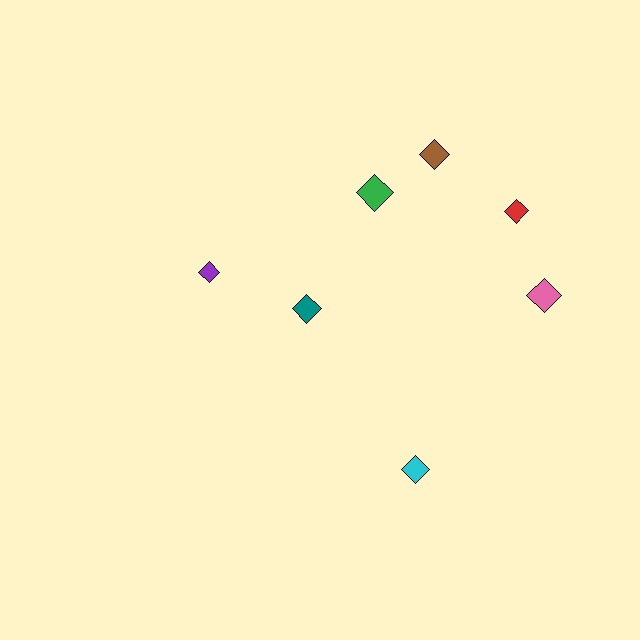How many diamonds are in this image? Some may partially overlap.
There are 7 diamonds.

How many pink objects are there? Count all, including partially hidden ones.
There is 1 pink object.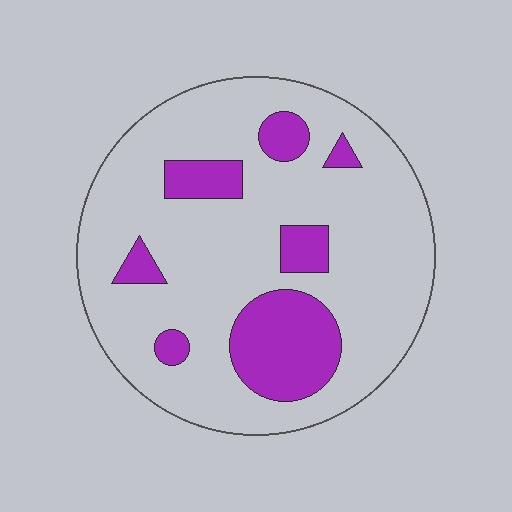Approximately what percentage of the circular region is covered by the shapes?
Approximately 20%.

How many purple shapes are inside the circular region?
7.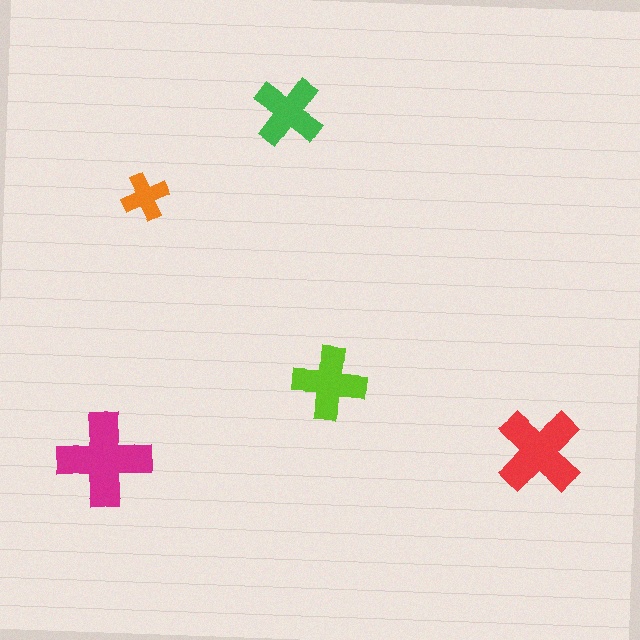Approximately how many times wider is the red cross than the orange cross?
About 2 times wider.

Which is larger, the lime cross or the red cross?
The red one.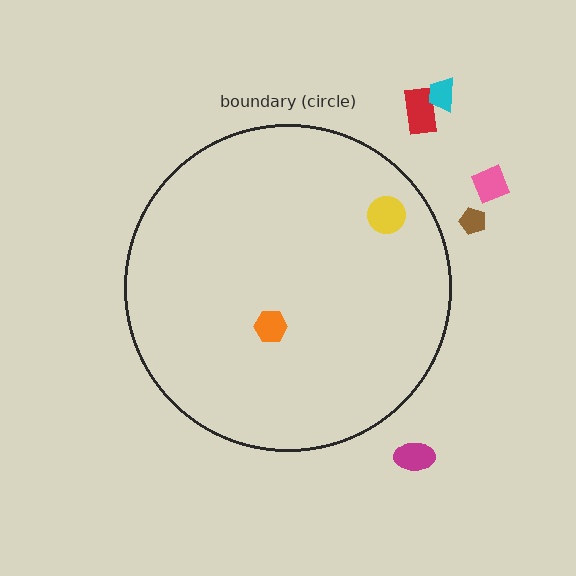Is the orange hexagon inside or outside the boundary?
Inside.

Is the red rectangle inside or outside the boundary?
Outside.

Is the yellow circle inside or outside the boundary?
Inside.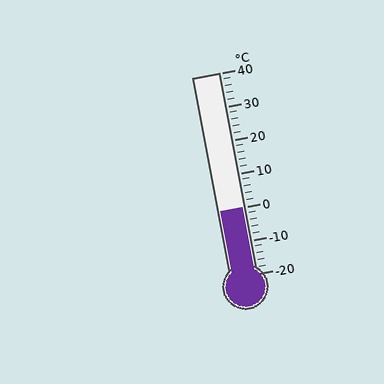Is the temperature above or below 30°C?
The temperature is below 30°C.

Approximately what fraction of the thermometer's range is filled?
The thermometer is filled to approximately 35% of its range.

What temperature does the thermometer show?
The thermometer shows approximately 0°C.